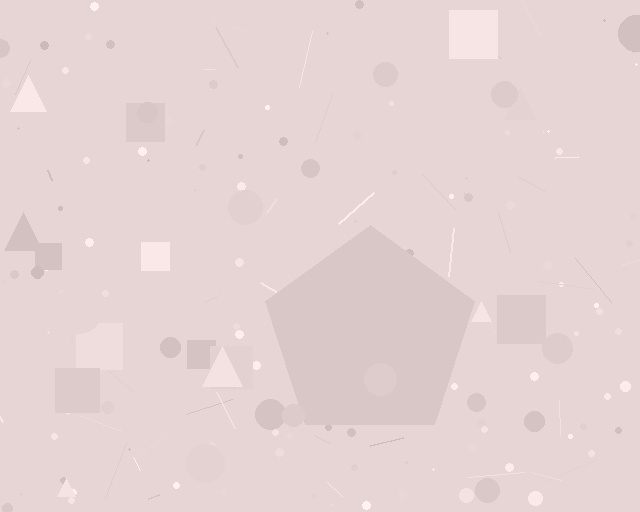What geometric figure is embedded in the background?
A pentagon is embedded in the background.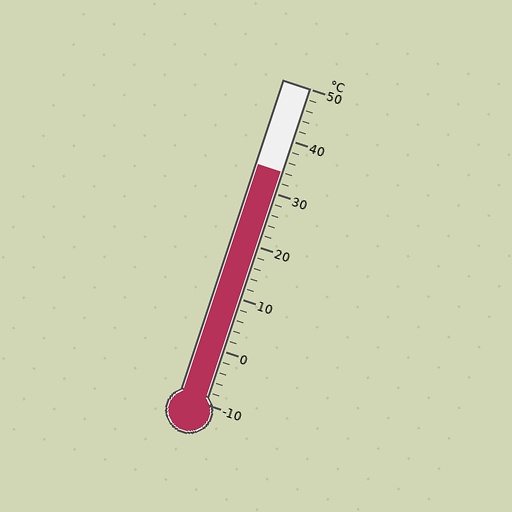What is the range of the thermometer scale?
The thermometer scale ranges from -10°C to 50°C.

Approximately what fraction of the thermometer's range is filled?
The thermometer is filled to approximately 75% of its range.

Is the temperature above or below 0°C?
The temperature is above 0°C.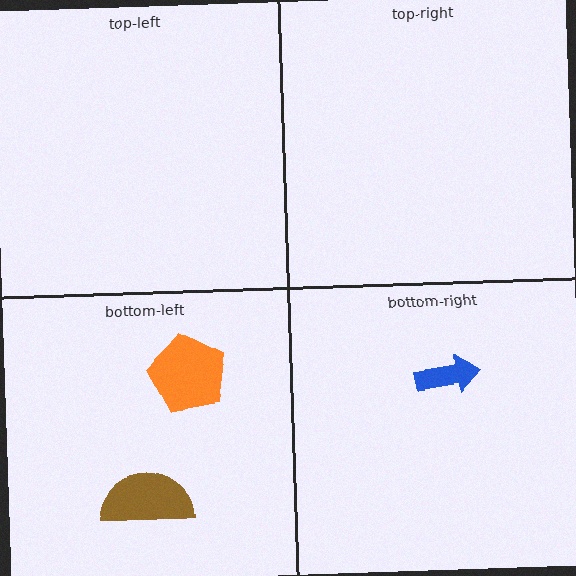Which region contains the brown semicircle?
The bottom-left region.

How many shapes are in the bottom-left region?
2.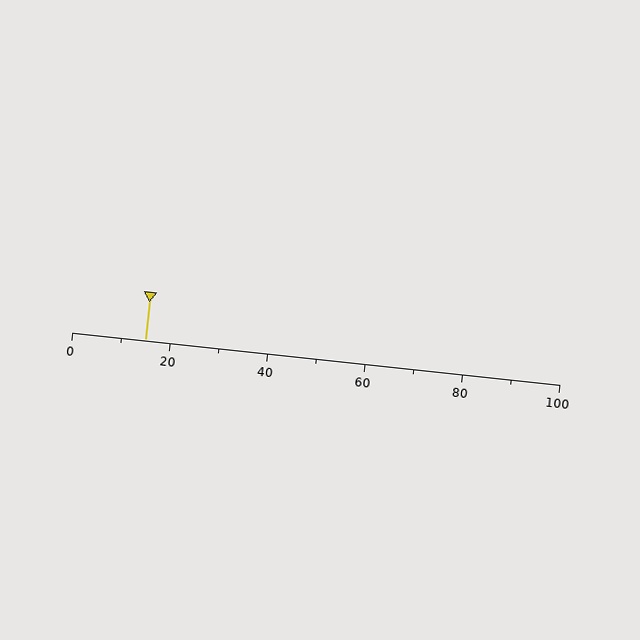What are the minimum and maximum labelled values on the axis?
The axis runs from 0 to 100.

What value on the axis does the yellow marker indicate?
The marker indicates approximately 15.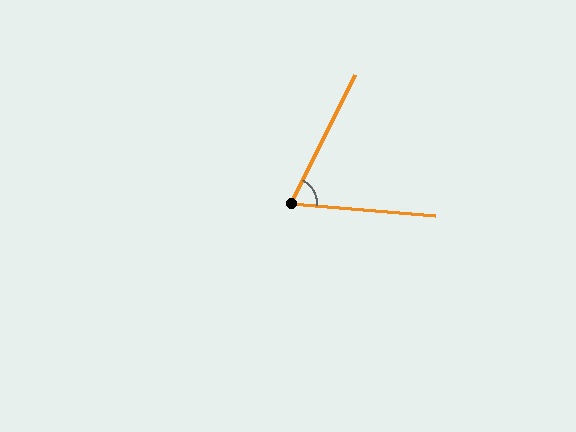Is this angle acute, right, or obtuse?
It is acute.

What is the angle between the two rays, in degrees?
Approximately 69 degrees.